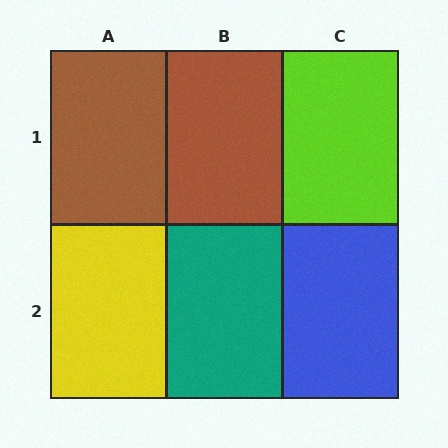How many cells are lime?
1 cell is lime.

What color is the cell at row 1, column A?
Brown.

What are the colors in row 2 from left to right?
Yellow, teal, blue.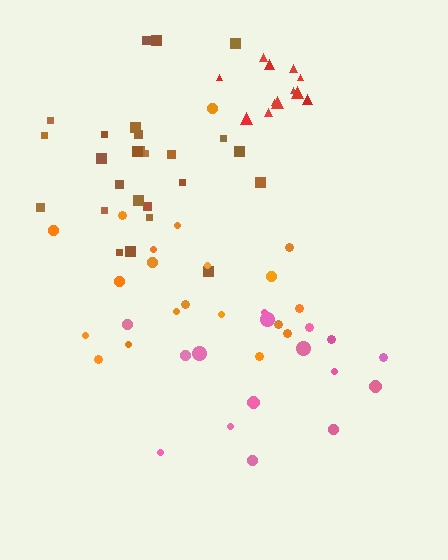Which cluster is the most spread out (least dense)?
Pink.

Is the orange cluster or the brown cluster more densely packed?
Brown.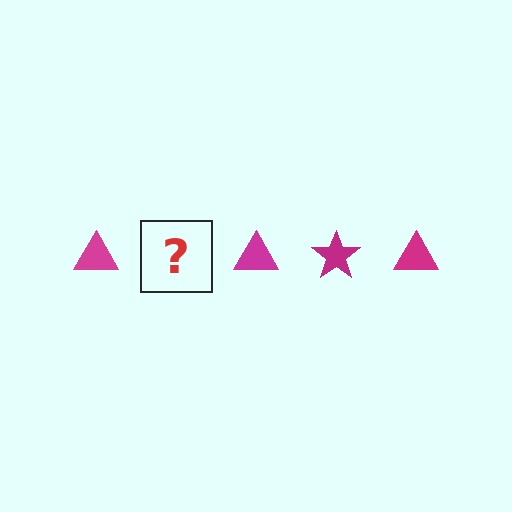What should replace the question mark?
The question mark should be replaced with a magenta star.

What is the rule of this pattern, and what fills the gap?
The rule is that the pattern cycles through triangle, star shapes in magenta. The gap should be filled with a magenta star.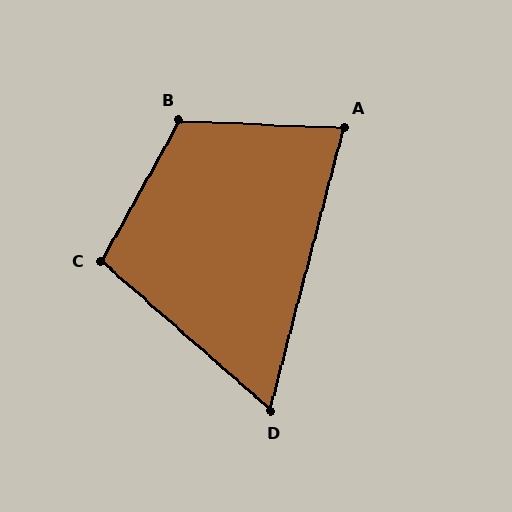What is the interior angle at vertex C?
Approximately 102 degrees (obtuse).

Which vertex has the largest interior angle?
B, at approximately 117 degrees.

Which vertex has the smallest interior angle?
D, at approximately 63 degrees.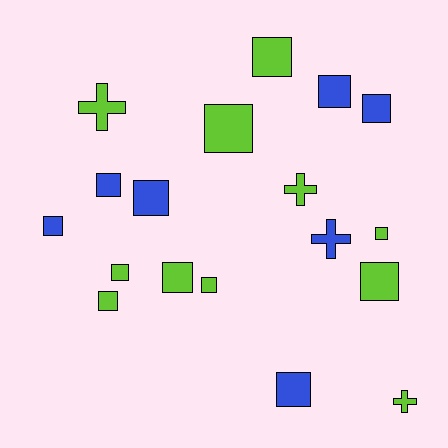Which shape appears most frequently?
Square, with 14 objects.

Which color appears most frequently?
Lime, with 11 objects.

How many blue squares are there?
There are 6 blue squares.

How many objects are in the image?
There are 18 objects.